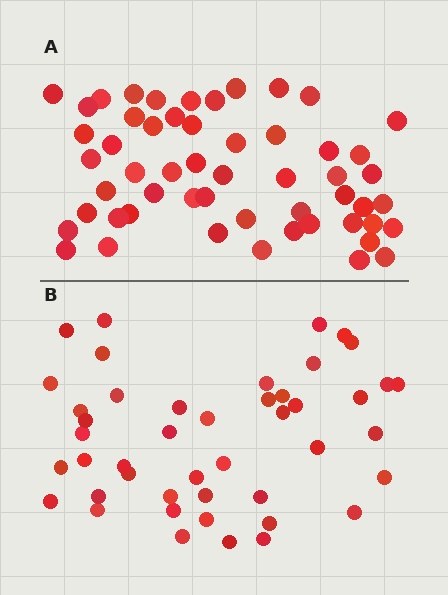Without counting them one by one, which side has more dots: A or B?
Region A (the top region) has more dots.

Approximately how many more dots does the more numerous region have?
Region A has roughly 8 or so more dots than region B.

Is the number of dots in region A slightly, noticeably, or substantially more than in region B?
Region A has only slightly more — the two regions are fairly close. The ratio is roughly 1.2 to 1.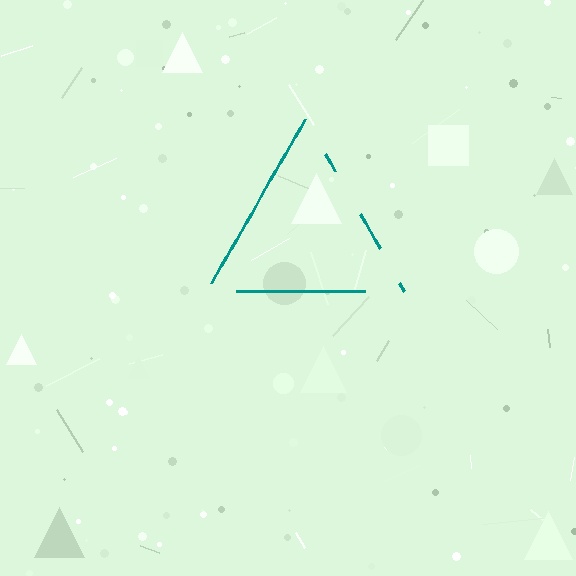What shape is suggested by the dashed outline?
The dashed outline suggests a triangle.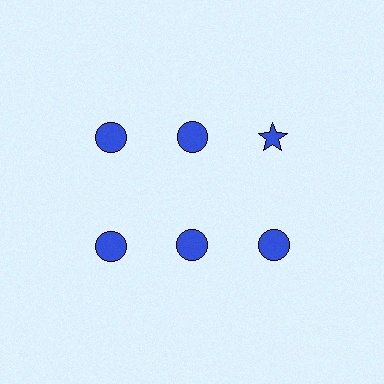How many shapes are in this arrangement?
There are 6 shapes arranged in a grid pattern.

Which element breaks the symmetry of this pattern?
The blue star in the top row, center column breaks the symmetry. All other shapes are blue circles.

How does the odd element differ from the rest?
It has a different shape: star instead of circle.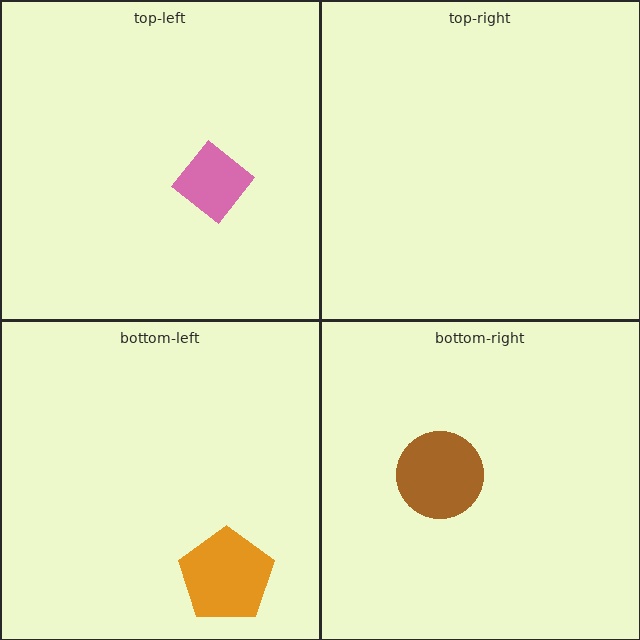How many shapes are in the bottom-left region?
1.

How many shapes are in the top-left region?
1.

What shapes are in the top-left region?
The pink diamond.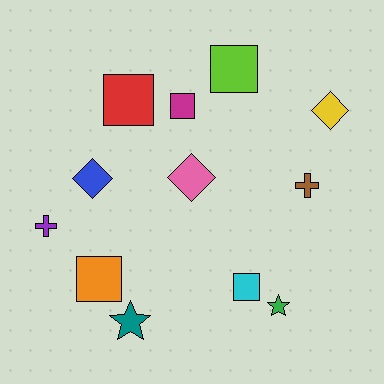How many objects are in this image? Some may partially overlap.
There are 12 objects.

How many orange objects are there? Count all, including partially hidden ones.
There is 1 orange object.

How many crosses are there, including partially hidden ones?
There are 2 crosses.